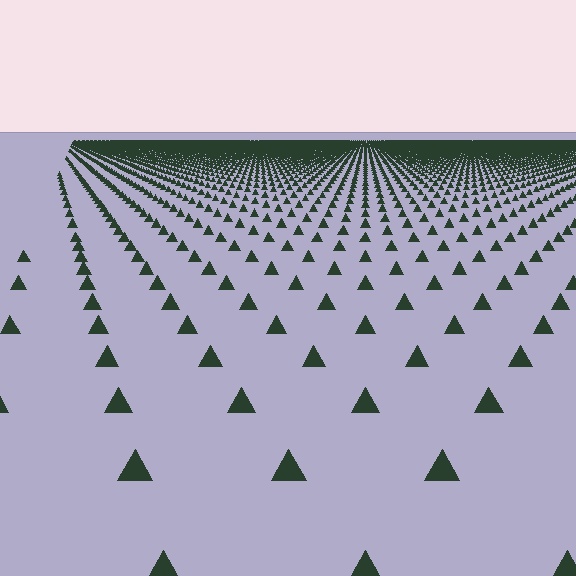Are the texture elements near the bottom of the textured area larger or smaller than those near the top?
Larger. Near the bottom, elements are closer to the viewer and appear at a bigger on-screen size.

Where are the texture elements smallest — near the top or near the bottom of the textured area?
Near the top.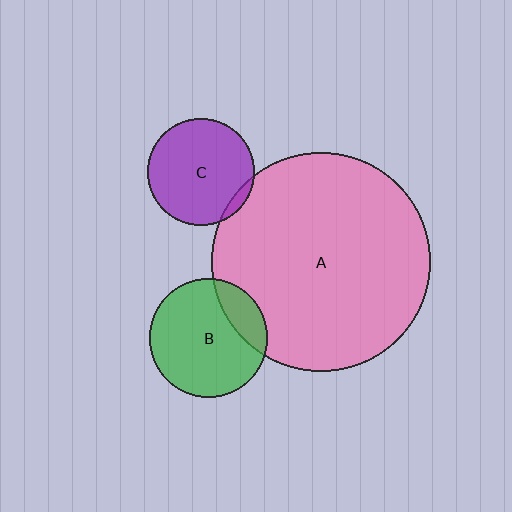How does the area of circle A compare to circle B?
Approximately 3.4 times.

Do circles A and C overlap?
Yes.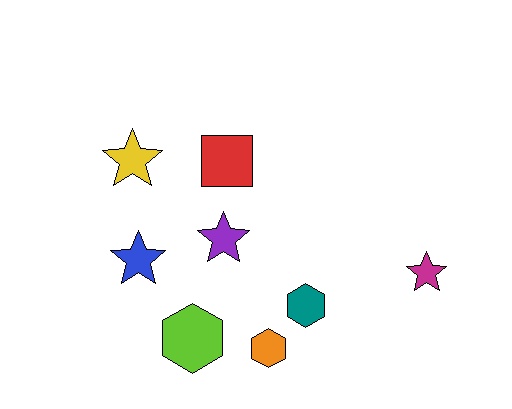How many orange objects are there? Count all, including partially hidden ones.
There is 1 orange object.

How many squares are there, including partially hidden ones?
There is 1 square.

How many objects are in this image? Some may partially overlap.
There are 8 objects.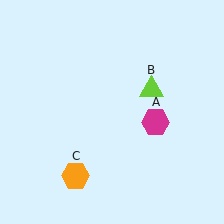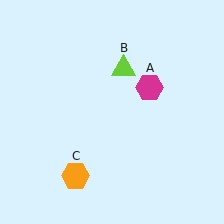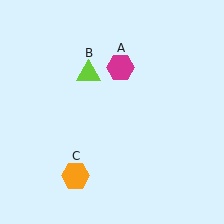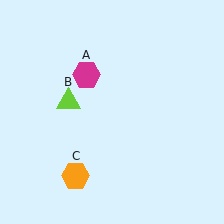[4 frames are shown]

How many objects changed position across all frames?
2 objects changed position: magenta hexagon (object A), lime triangle (object B).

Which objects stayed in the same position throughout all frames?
Orange hexagon (object C) remained stationary.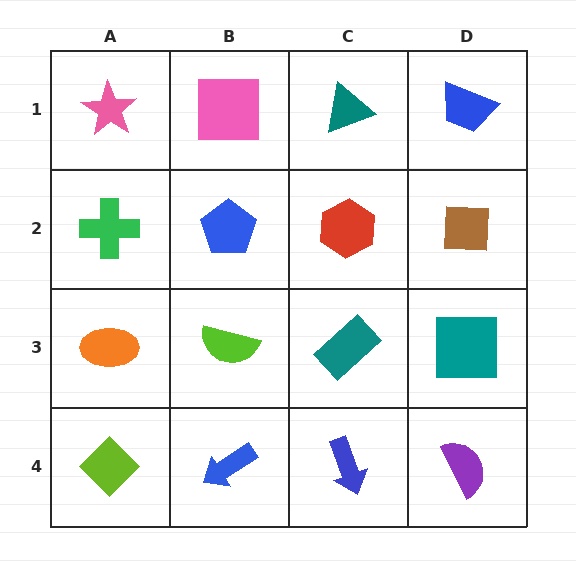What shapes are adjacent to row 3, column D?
A brown square (row 2, column D), a purple semicircle (row 4, column D), a teal rectangle (row 3, column C).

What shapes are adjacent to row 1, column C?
A red hexagon (row 2, column C), a pink square (row 1, column B), a blue trapezoid (row 1, column D).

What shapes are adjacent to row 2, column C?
A teal triangle (row 1, column C), a teal rectangle (row 3, column C), a blue pentagon (row 2, column B), a brown square (row 2, column D).